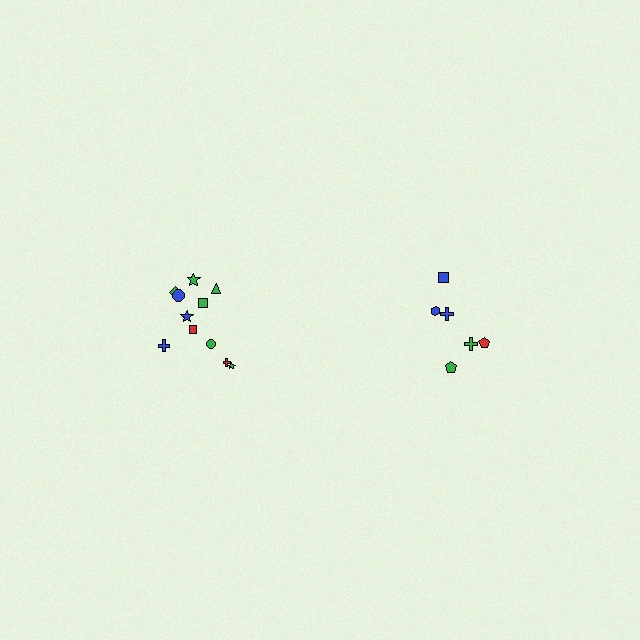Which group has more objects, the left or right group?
The left group.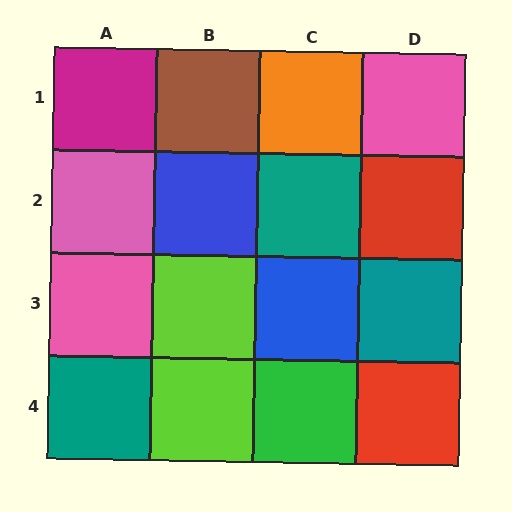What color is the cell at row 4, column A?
Teal.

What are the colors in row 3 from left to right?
Pink, lime, blue, teal.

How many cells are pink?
3 cells are pink.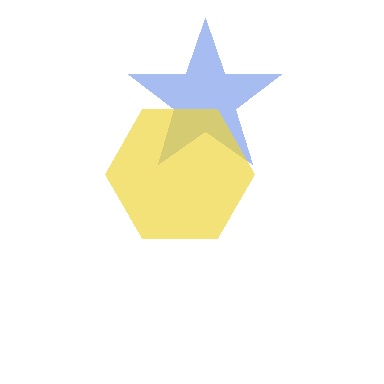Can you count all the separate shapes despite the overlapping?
Yes, there are 2 separate shapes.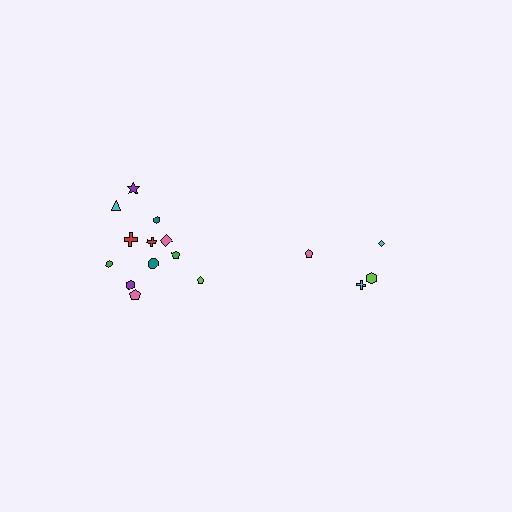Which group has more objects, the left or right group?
The left group.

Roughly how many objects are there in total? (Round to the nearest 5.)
Roughly 15 objects in total.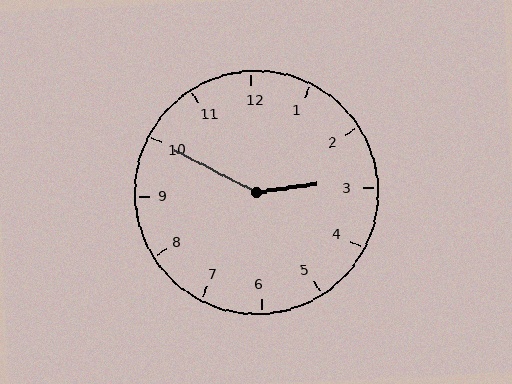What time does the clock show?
2:50.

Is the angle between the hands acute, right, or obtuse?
It is obtuse.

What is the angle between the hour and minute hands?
Approximately 145 degrees.